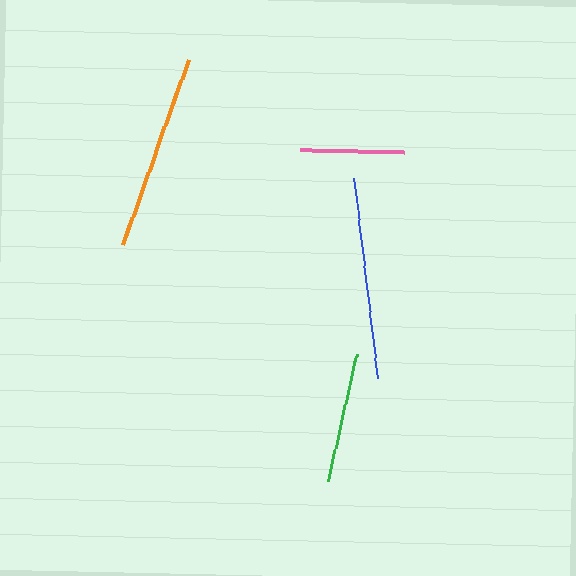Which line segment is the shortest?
The pink line is the shortest at approximately 103 pixels.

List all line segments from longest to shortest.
From longest to shortest: blue, orange, green, pink.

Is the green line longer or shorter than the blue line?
The blue line is longer than the green line.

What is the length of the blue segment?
The blue segment is approximately 201 pixels long.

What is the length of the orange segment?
The orange segment is approximately 197 pixels long.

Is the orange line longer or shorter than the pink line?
The orange line is longer than the pink line.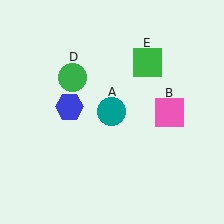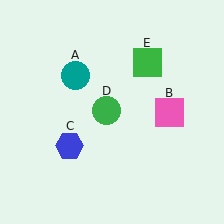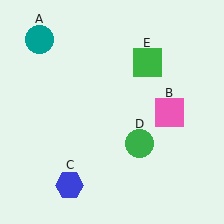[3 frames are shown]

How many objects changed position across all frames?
3 objects changed position: teal circle (object A), blue hexagon (object C), green circle (object D).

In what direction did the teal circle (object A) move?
The teal circle (object A) moved up and to the left.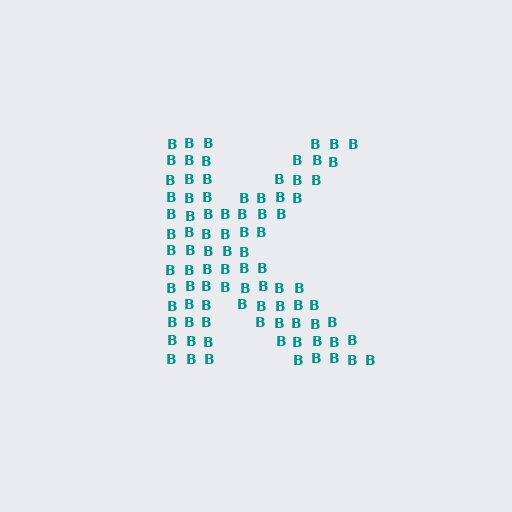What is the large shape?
The large shape is the letter K.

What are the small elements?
The small elements are letter B's.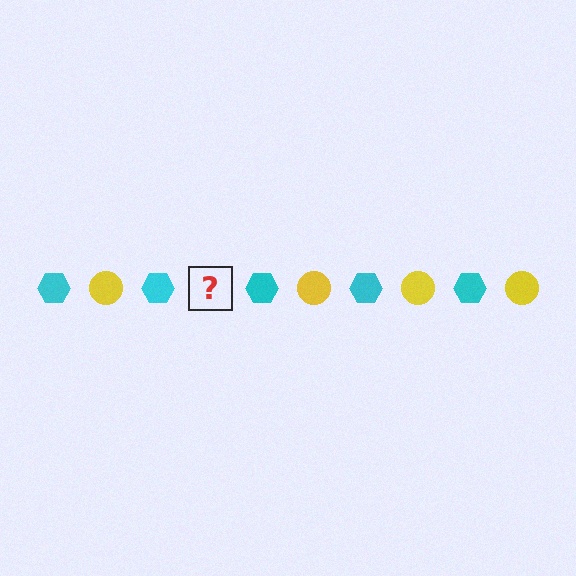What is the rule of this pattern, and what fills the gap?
The rule is that the pattern alternates between cyan hexagon and yellow circle. The gap should be filled with a yellow circle.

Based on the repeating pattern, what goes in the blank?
The blank should be a yellow circle.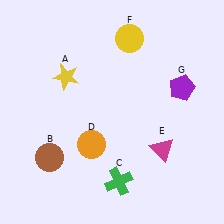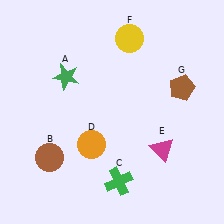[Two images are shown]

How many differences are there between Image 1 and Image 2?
There are 2 differences between the two images.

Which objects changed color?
A changed from yellow to green. G changed from purple to brown.